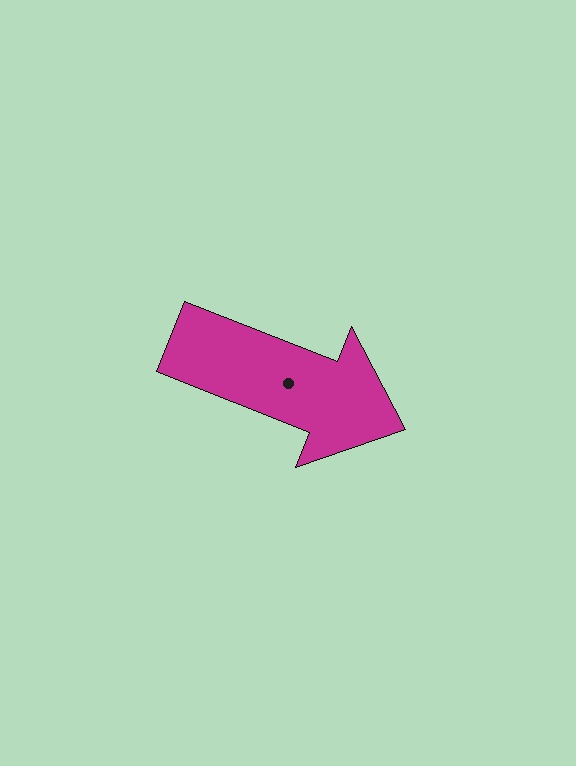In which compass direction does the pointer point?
East.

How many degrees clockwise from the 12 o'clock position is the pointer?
Approximately 112 degrees.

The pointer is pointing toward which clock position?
Roughly 4 o'clock.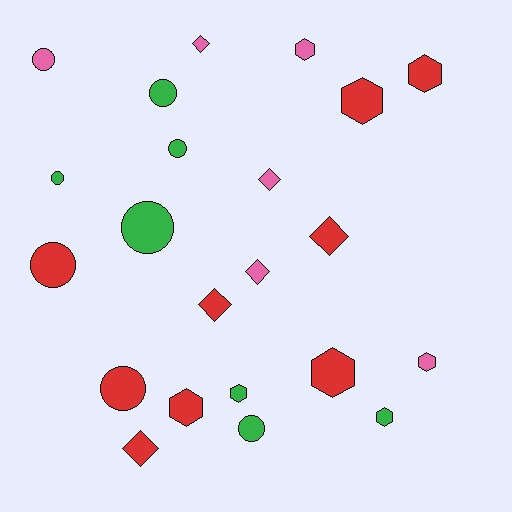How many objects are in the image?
There are 22 objects.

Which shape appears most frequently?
Circle, with 8 objects.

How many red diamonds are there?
There are 3 red diamonds.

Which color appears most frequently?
Red, with 9 objects.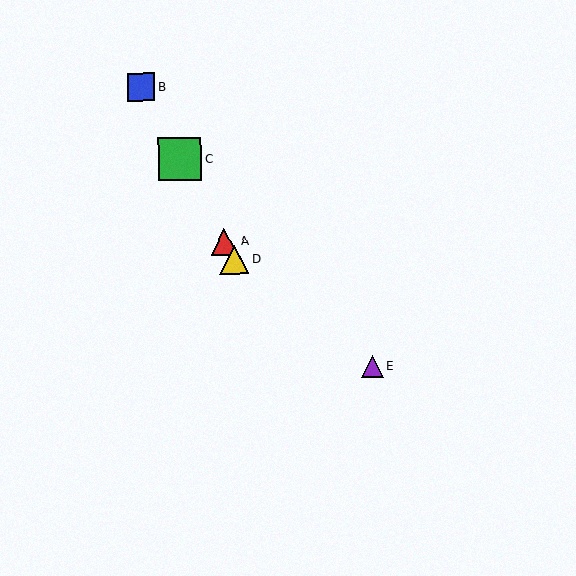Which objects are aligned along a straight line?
Objects A, B, C, D are aligned along a straight line.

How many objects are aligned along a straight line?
4 objects (A, B, C, D) are aligned along a straight line.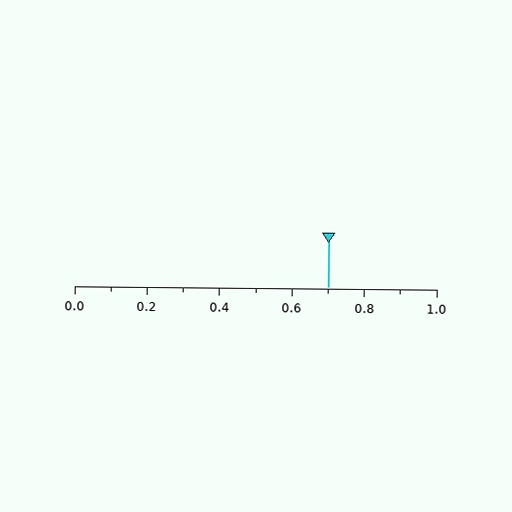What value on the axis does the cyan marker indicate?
The marker indicates approximately 0.7.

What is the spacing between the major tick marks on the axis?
The major ticks are spaced 0.2 apart.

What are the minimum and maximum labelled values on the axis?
The axis runs from 0.0 to 1.0.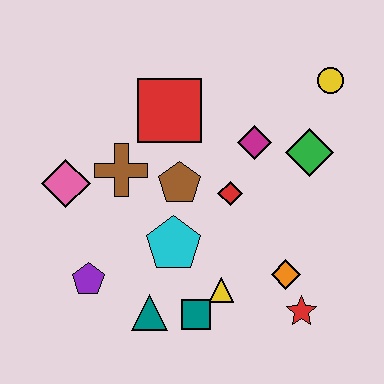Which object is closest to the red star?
The orange diamond is closest to the red star.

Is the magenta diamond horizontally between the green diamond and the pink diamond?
Yes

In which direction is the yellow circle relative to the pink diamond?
The yellow circle is to the right of the pink diamond.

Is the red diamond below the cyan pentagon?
No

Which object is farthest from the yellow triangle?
The yellow circle is farthest from the yellow triangle.